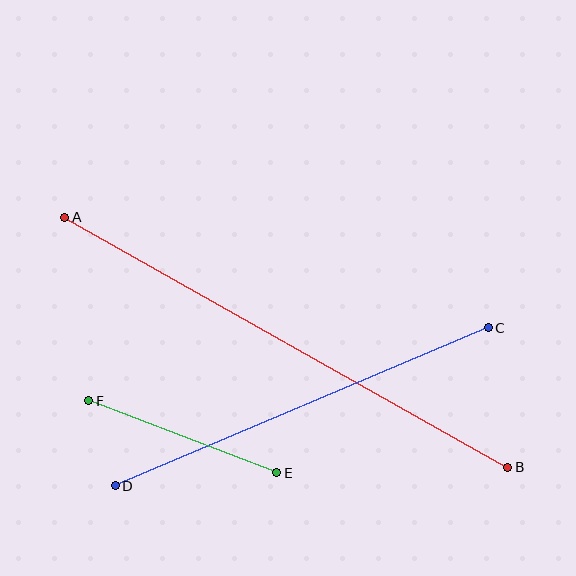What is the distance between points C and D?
The distance is approximately 405 pixels.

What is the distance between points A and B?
The distance is approximately 509 pixels.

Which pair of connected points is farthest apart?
Points A and B are farthest apart.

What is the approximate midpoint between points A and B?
The midpoint is at approximately (286, 342) pixels.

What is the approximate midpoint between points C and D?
The midpoint is at approximately (302, 407) pixels.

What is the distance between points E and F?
The distance is approximately 201 pixels.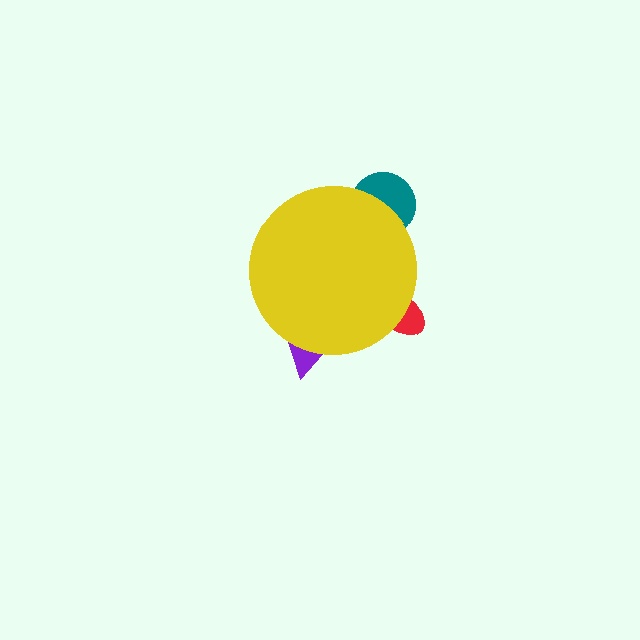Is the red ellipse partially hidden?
Yes, the red ellipse is partially hidden behind the yellow circle.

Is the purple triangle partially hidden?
Yes, the purple triangle is partially hidden behind the yellow circle.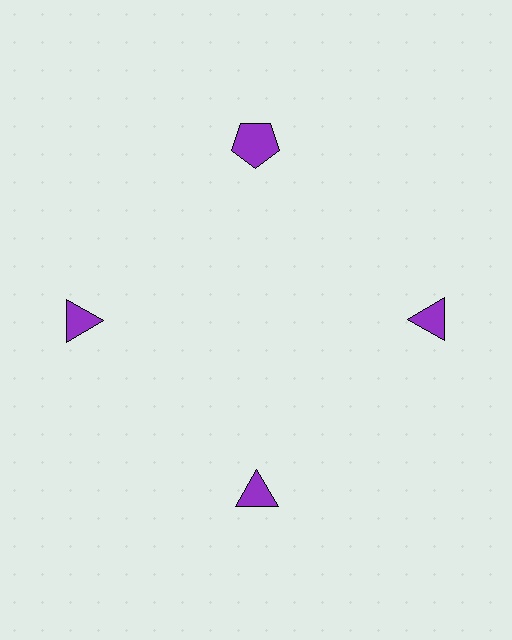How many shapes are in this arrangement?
There are 4 shapes arranged in a ring pattern.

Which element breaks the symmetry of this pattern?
The purple pentagon at roughly the 12 o'clock position breaks the symmetry. All other shapes are purple triangles.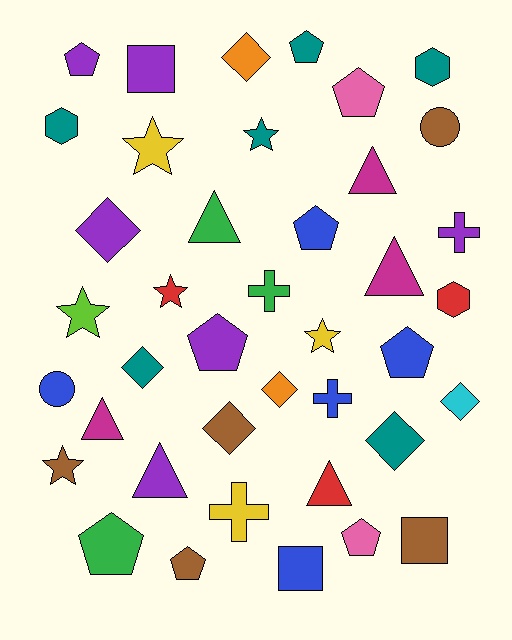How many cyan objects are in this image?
There is 1 cyan object.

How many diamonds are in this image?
There are 7 diamonds.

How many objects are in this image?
There are 40 objects.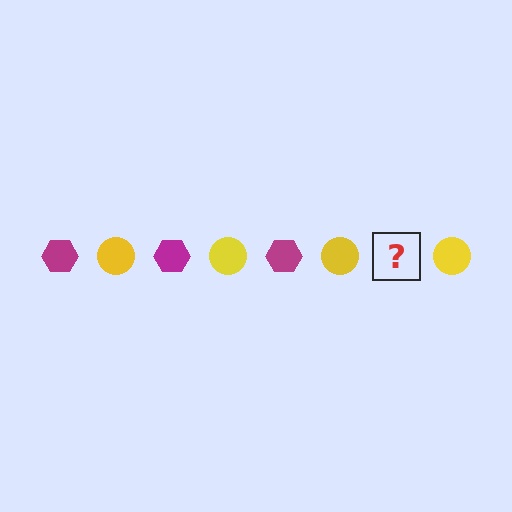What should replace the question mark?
The question mark should be replaced with a magenta hexagon.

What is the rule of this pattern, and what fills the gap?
The rule is that the pattern alternates between magenta hexagon and yellow circle. The gap should be filled with a magenta hexagon.